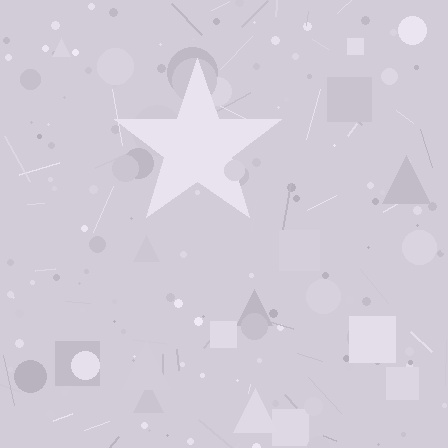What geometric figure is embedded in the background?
A star is embedded in the background.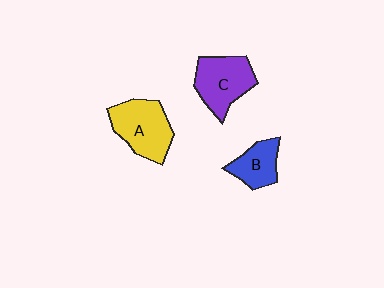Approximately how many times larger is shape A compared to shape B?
Approximately 1.6 times.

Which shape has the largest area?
Shape A (yellow).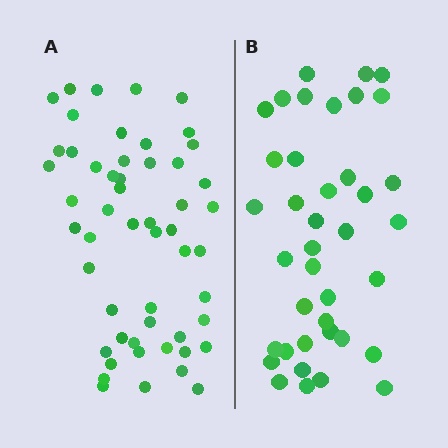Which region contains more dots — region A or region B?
Region A (the left region) has more dots.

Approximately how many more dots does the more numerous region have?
Region A has approximately 15 more dots than region B.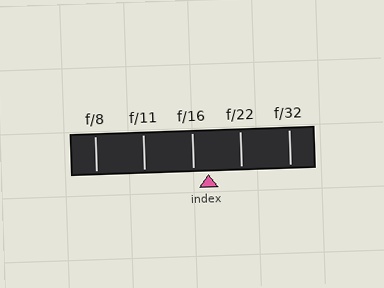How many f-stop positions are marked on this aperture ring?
There are 5 f-stop positions marked.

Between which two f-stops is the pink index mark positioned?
The index mark is between f/16 and f/22.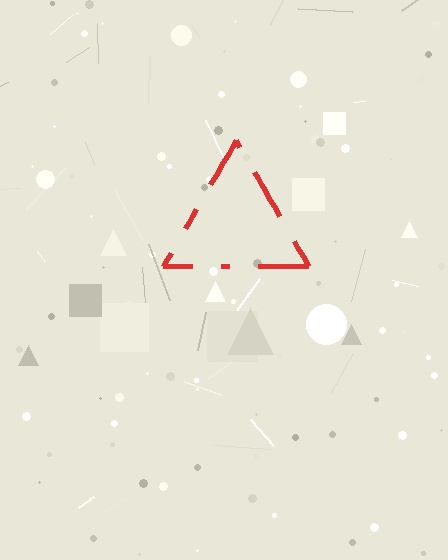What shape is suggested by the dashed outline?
The dashed outline suggests a triangle.